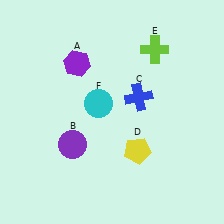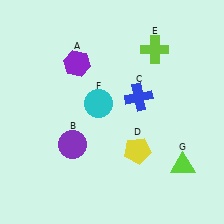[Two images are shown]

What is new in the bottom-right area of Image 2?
A lime triangle (G) was added in the bottom-right area of Image 2.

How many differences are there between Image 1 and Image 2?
There is 1 difference between the two images.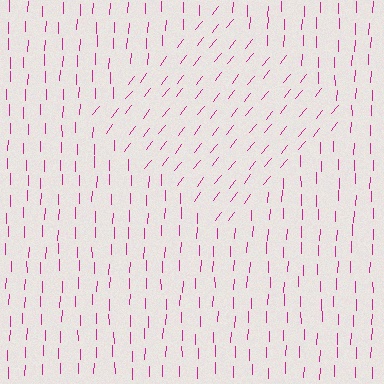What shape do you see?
I see a diamond.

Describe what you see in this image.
The image is filled with small magenta line segments. A diamond region in the image has lines oriented differently from the surrounding lines, creating a visible texture boundary.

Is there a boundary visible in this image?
Yes, there is a texture boundary formed by a change in line orientation.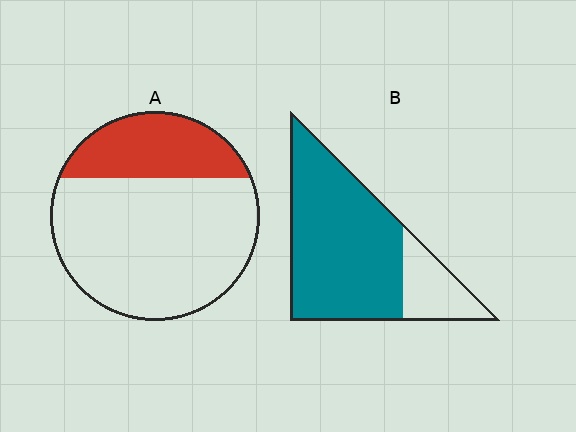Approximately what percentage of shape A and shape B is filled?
A is approximately 25% and B is approximately 80%.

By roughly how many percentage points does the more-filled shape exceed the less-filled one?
By roughly 50 percentage points (B over A).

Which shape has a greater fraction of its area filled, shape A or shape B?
Shape B.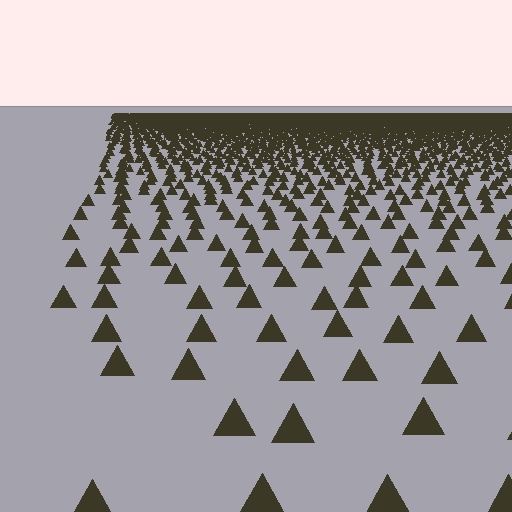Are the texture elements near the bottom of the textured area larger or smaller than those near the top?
Larger. Near the bottom, elements are closer to the viewer and appear at a bigger on-screen size.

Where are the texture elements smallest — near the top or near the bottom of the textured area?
Near the top.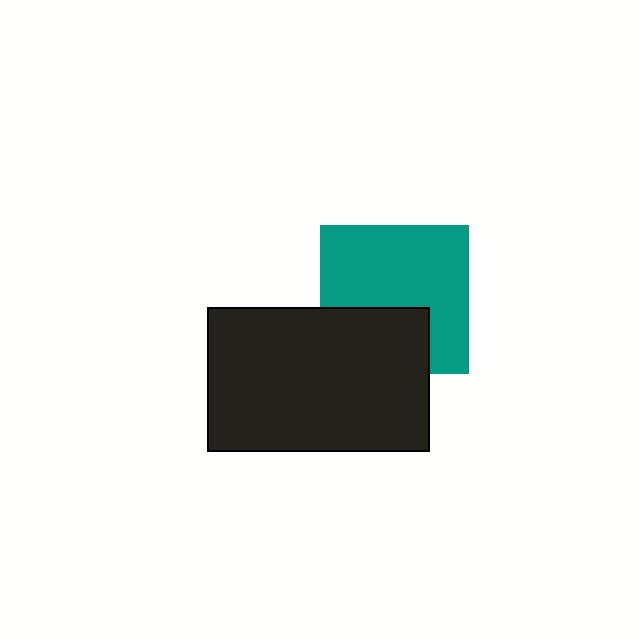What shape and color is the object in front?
The object in front is a black rectangle.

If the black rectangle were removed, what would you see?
You would see the complete teal square.